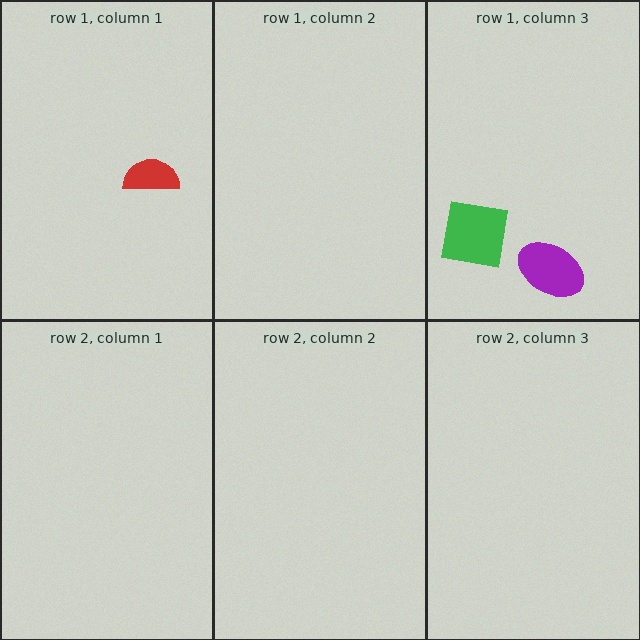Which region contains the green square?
The row 1, column 3 region.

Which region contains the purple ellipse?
The row 1, column 3 region.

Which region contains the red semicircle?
The row 1, column 1 region.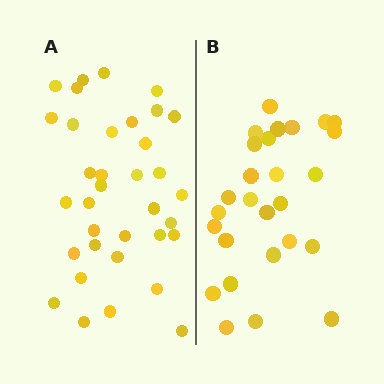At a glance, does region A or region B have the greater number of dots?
Region A (the left region) has more dots.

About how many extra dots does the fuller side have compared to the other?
Region A has roughly 8 or so more dots than region B.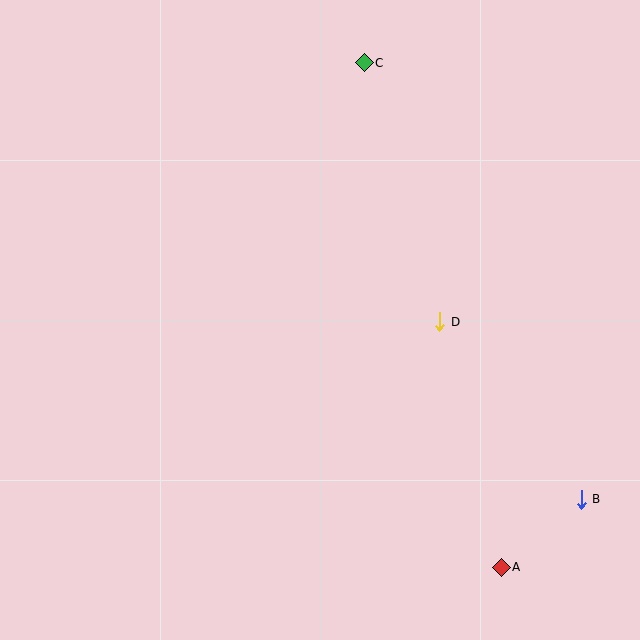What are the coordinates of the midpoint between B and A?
The midpoint between B and A is at (541, 533).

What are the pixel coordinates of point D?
Point D is at (440, 322).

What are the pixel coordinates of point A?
Point A is at (501, 567).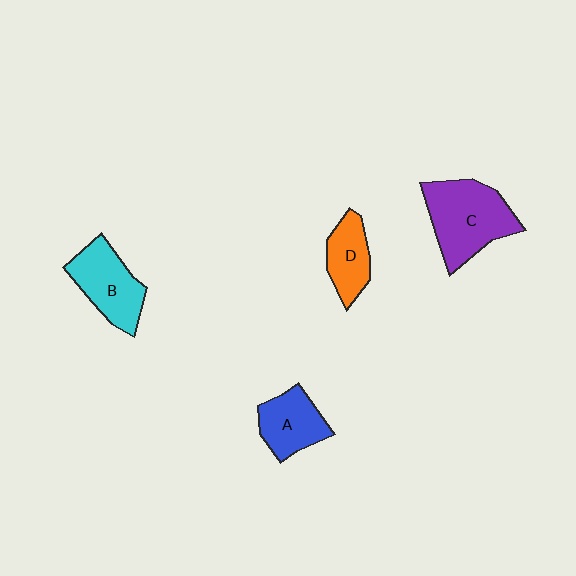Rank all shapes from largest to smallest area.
From largest to smallest: C (purple), B (cyan), A (blue), D (orange).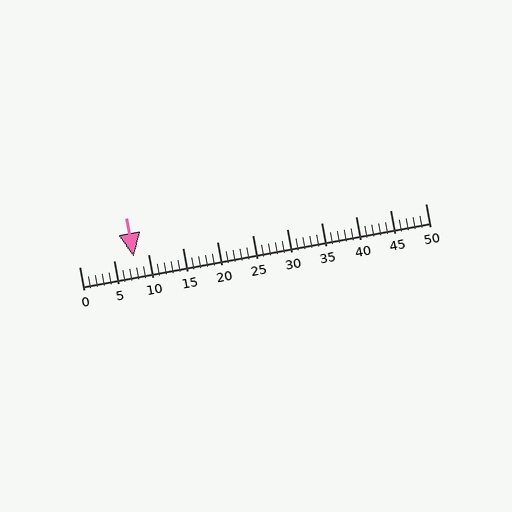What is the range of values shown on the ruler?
The ruler shows values from 0 to 50.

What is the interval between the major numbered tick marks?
The major tick marks are spaced 5 units apart.